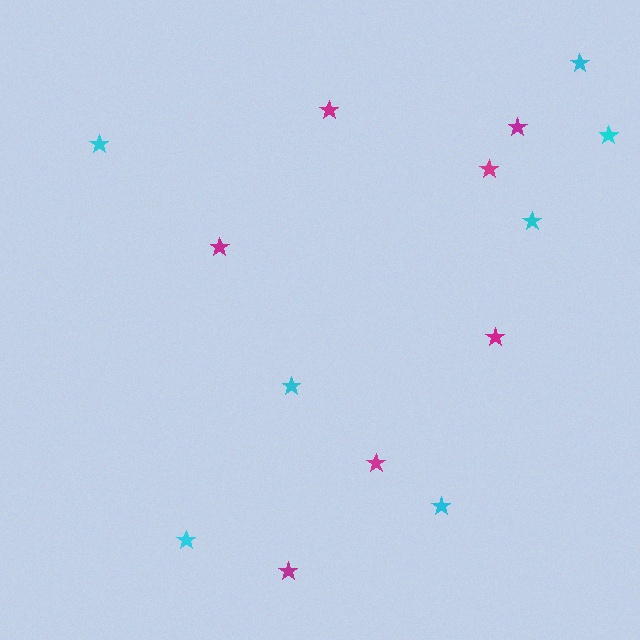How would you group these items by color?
There are 2 groups: one group of magenta stars (7) and one group of cyan stars (7).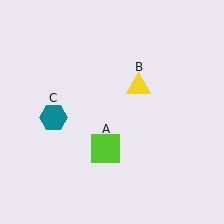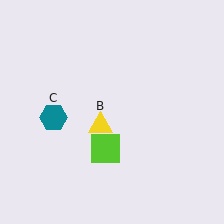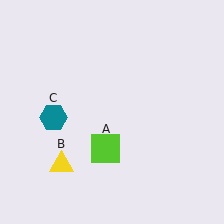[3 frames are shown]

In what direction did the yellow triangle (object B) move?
The yellow triangle (object B) moved down and to the left.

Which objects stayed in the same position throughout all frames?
Lime square (object A) and teal hexagon (object C) remained stationary.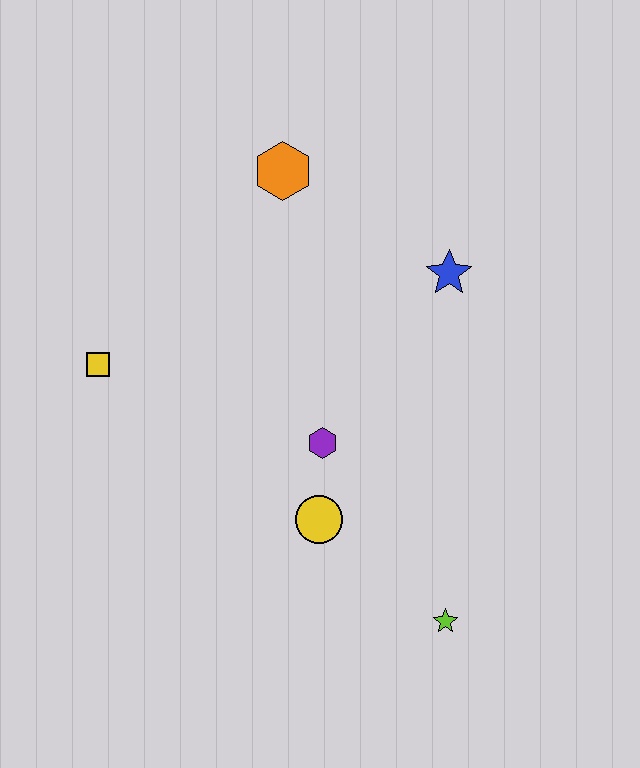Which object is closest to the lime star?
The yellow circle is closest to the lime star.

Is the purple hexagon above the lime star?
Yes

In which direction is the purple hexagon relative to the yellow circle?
The purple hexagon is above the yellow circle.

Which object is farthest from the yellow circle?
The orange hexagon is farthest from the yellow circle.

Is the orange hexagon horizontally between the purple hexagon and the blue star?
No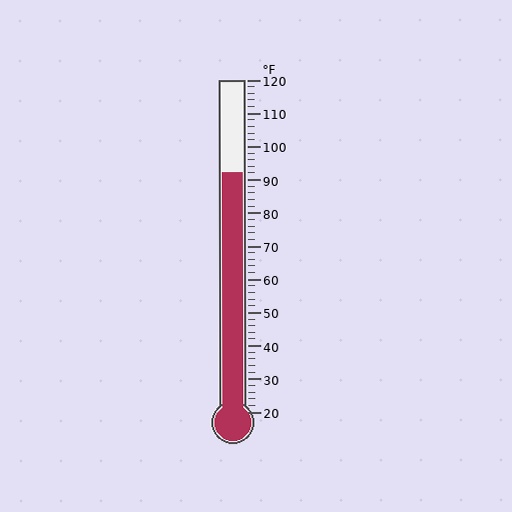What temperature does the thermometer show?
The thermometer shows approximately 92°F.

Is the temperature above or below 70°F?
The temperature is above 70°F.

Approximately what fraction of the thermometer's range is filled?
The thermometer is filled to approximately 70% of its range.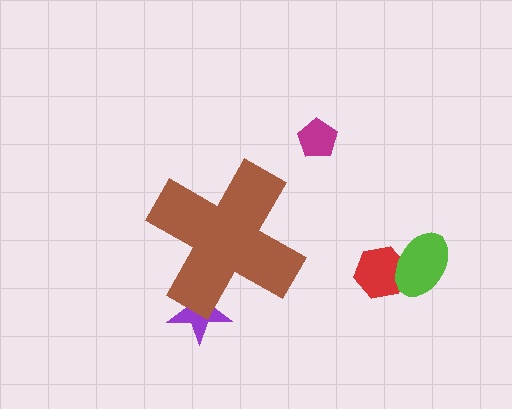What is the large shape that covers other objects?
A brown cross.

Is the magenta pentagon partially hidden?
No, the magenta pentagon is fully visible.